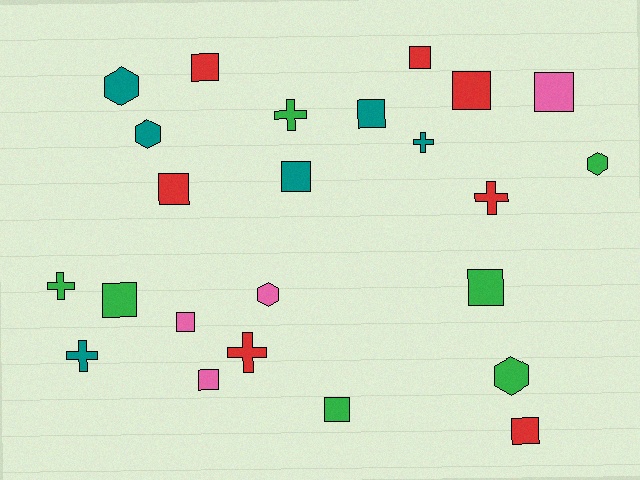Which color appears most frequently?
Green, with 7 objects.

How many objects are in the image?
There are 24 objects.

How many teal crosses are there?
There are 2 teal crosses.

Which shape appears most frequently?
Square, with 13 objects.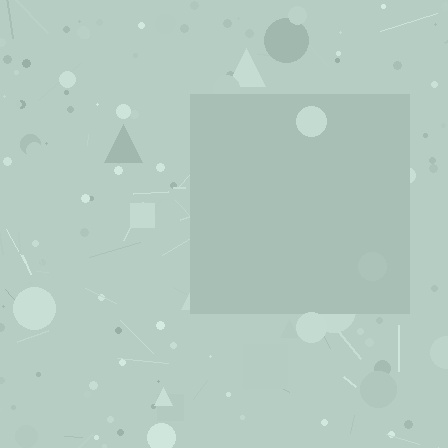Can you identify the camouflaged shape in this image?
The camouflaged shape is a square.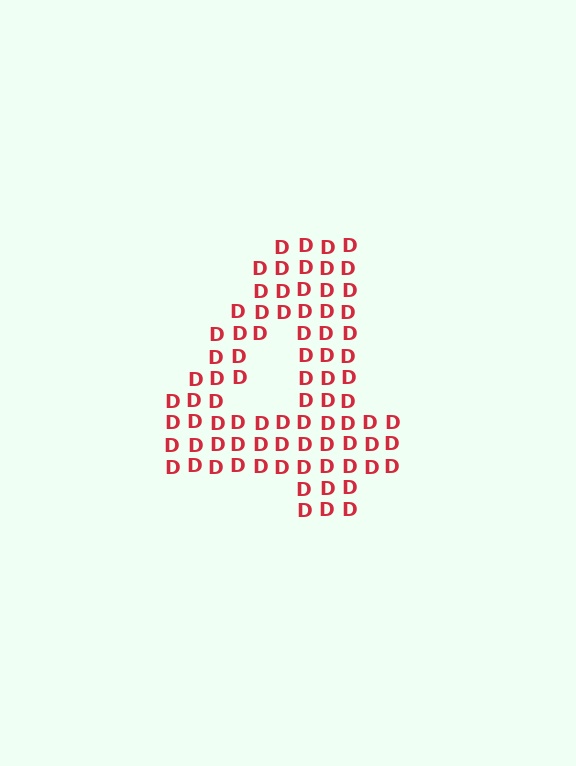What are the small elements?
The small elements are letter D's.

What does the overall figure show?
The overall figure shows the digit 4.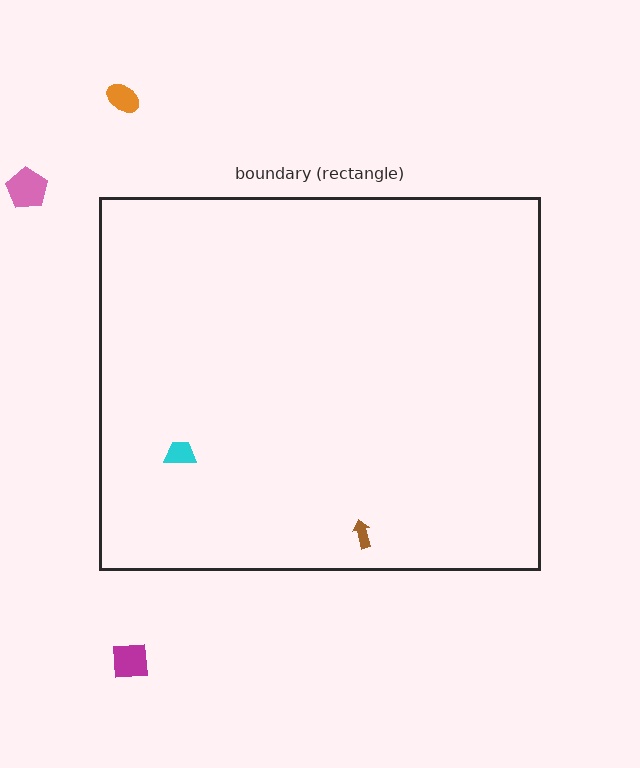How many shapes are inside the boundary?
2 inside, 3 outside.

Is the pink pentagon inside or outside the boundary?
Outside.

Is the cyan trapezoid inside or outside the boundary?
Inside.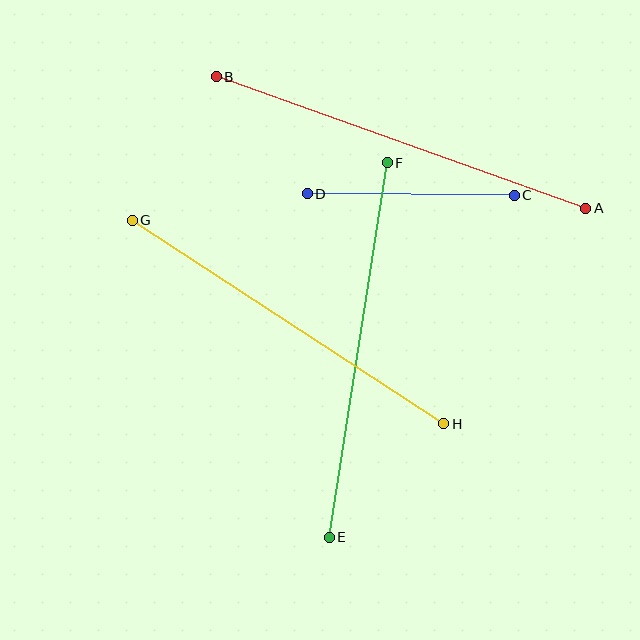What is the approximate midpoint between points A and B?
The midpoint is at approximately (401, 143) pixels.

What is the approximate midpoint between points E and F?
The midpoint is at approximately (358, 350) pixels.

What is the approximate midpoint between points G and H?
The midpoint is at approximately (288, 322) pixels.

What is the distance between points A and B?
The distance is approximately 392 pixels.